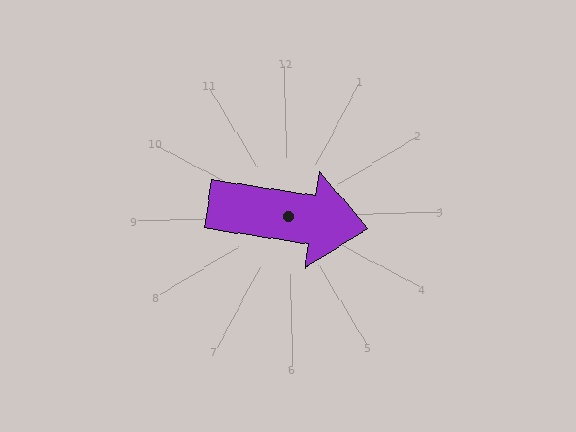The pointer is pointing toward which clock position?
Roughly 3 o'clock.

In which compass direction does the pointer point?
East.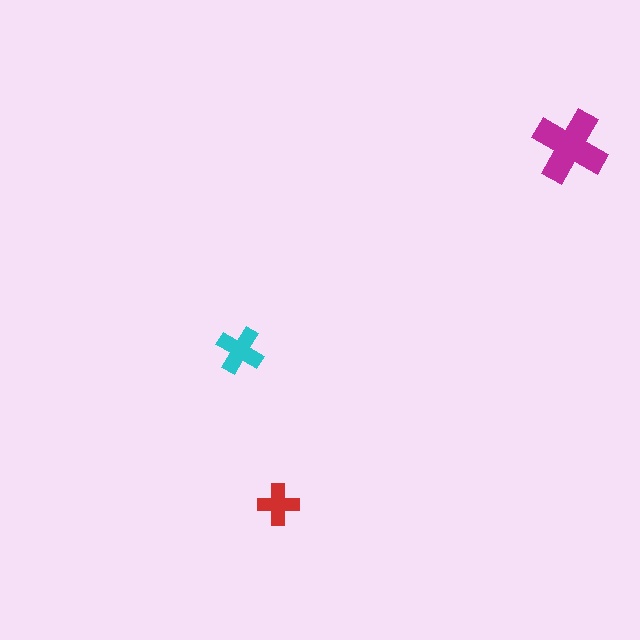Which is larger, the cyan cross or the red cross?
The cyan one.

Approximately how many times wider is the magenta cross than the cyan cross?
About 1.5 times wider.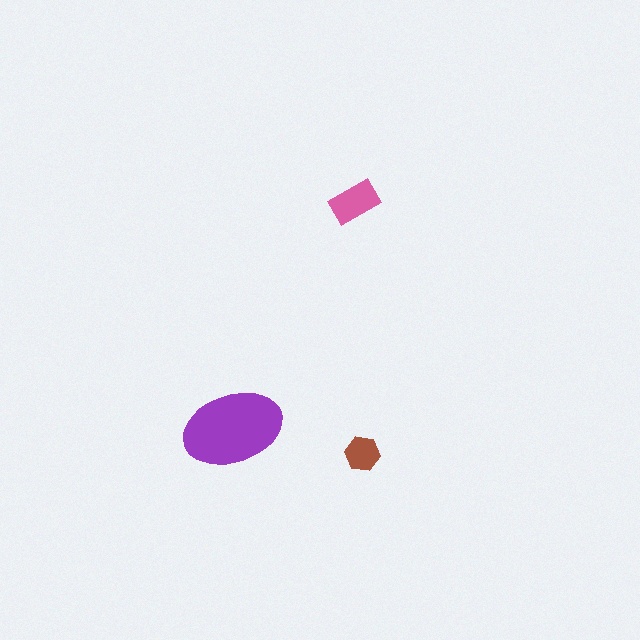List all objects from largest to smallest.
The purple ellipse, the pink rectangle, the brown hexagon.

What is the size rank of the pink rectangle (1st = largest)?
2nd.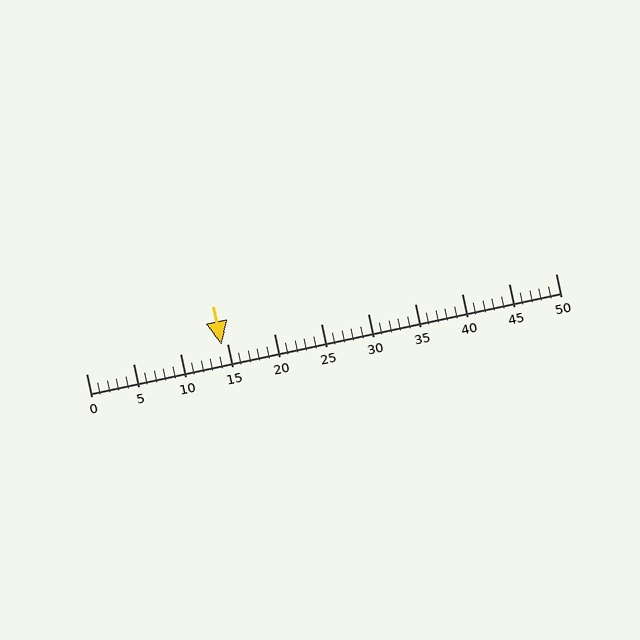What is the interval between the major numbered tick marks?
The major tick marks are spaced 5 units apart.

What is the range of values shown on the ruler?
The ruler shows values from 0 to 50.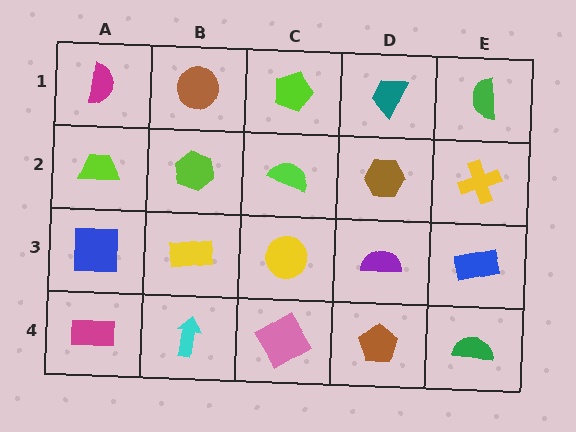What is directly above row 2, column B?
A brown circle.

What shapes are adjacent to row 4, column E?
A blue rectangle (row 3, column E), a brown pentagon (row 4, column D).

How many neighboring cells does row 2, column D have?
4.